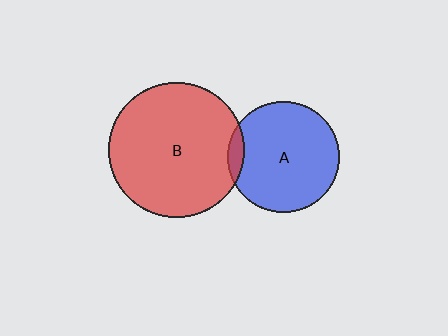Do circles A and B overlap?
Yes.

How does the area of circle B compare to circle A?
Approximately 1.5 times.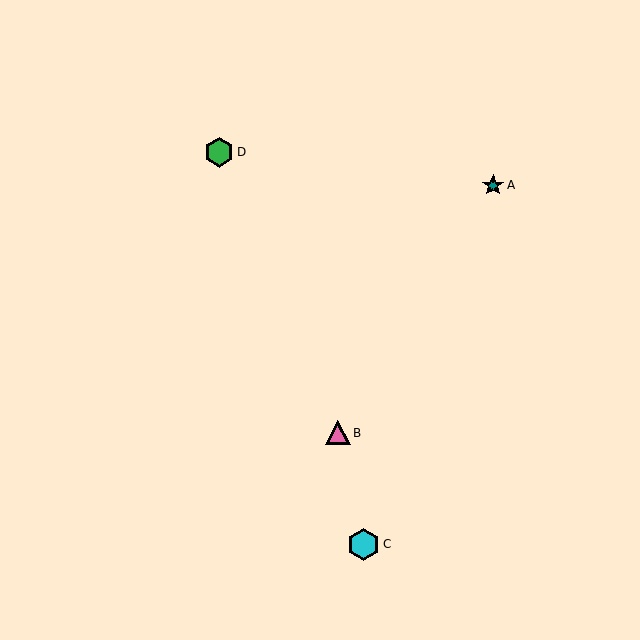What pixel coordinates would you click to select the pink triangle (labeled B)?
Click at (338, 433) to select the pink triangle B.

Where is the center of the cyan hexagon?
The center of the cyan hexagon is at (364, 544).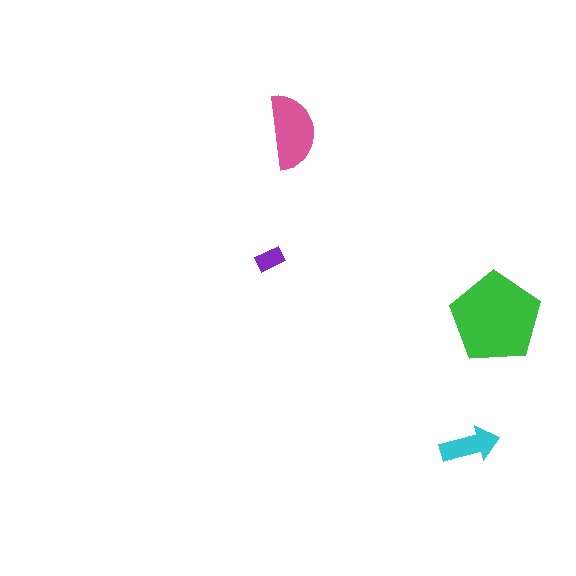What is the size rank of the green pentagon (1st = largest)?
1st.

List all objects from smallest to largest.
The purple rectangle, the cyan arrow, the pink semicircle, the green pentagon.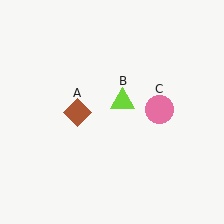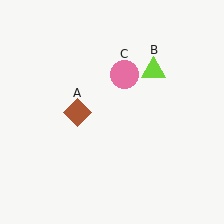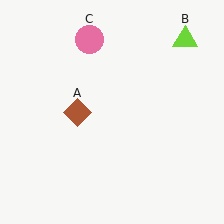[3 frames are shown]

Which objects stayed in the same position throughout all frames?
Brown diamond (object A) remained stationary.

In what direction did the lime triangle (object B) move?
The lime triangle (object B) moved up and to the right.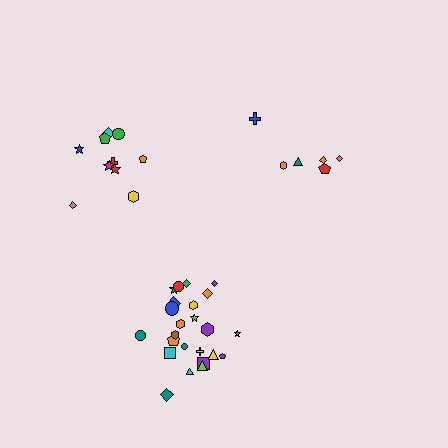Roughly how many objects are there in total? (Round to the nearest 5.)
Roughly 40 objects in total.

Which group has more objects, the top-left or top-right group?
The top-left group.